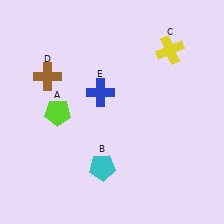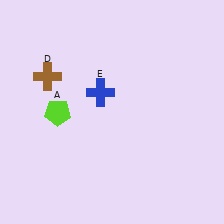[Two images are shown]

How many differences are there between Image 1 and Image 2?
There are 2 differences between the two images.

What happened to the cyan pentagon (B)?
The cyan pentagon (B) was removed in Image 2. It was in the bottom-left area of Image 1.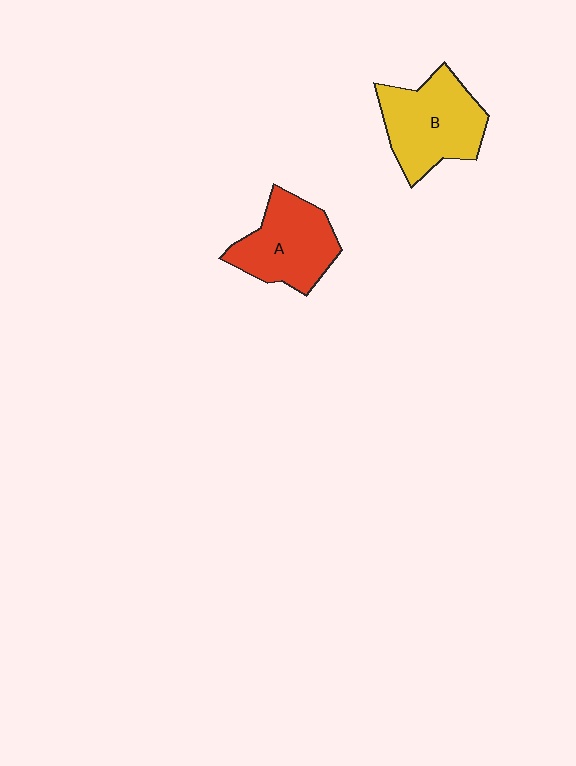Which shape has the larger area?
Shape B (yellow).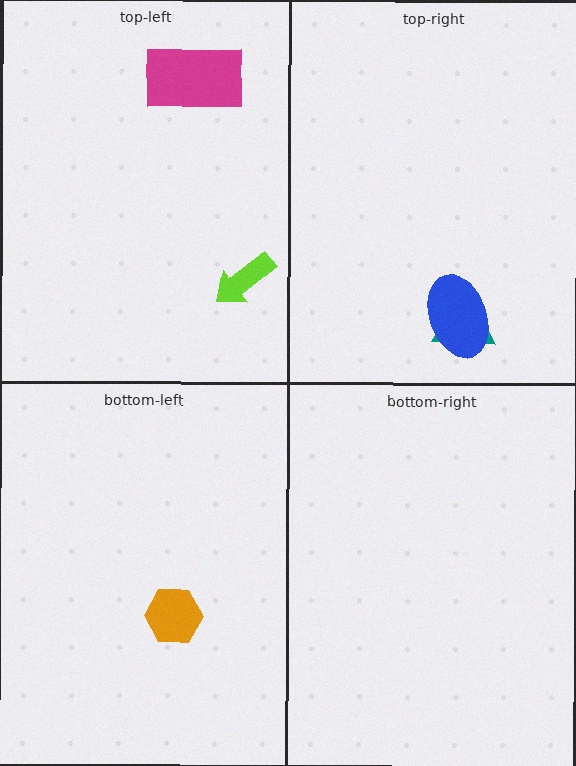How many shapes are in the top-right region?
2.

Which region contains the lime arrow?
The top-left region.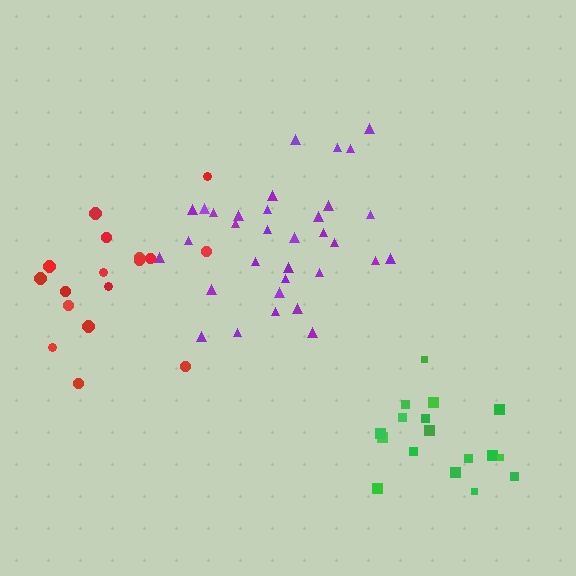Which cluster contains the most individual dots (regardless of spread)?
Purple (33).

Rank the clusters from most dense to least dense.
purple, green, red.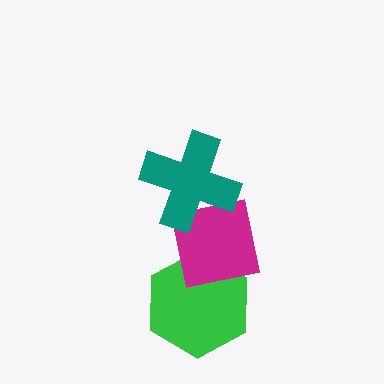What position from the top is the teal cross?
The teal cross is 1st from the top.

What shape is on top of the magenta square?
The teal cross is on top of the magenta square.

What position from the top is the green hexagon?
The green hexagon is 3rd from the top.